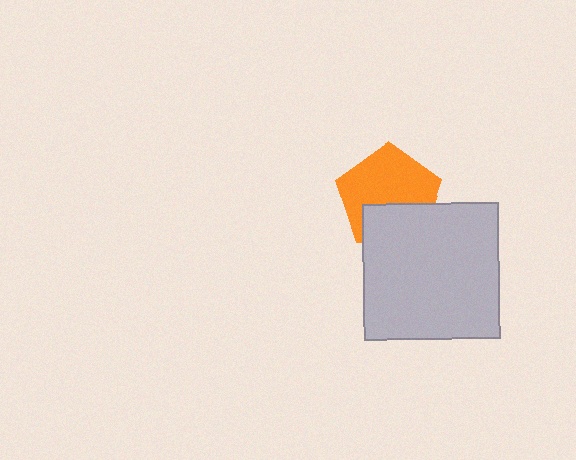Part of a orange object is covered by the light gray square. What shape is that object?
It is a pentagon.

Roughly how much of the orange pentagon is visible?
Most of it is visible (roughly 65%).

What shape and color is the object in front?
The object in front is a light gray square.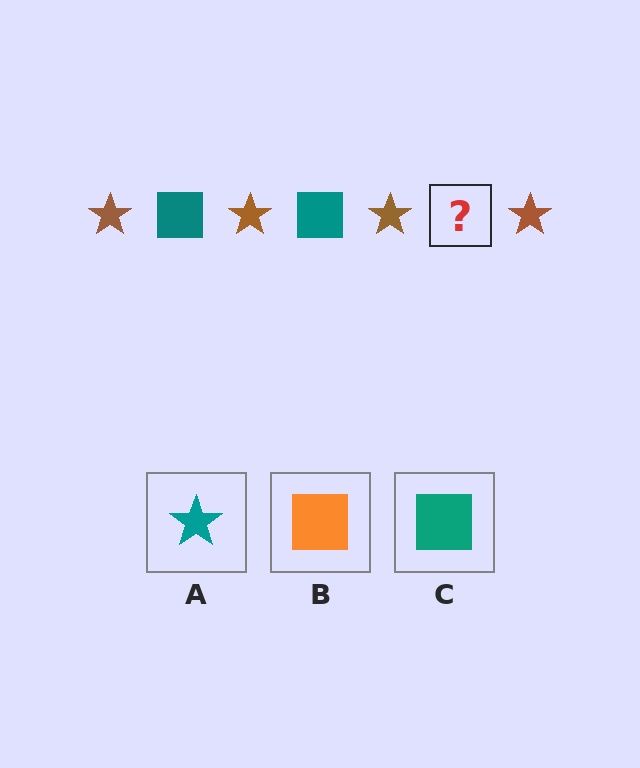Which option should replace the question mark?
Option C.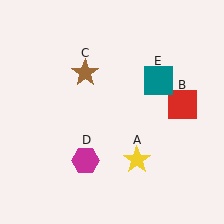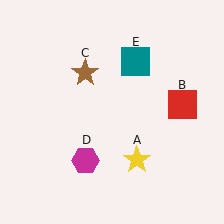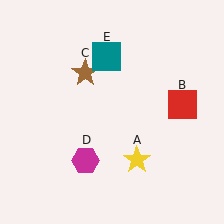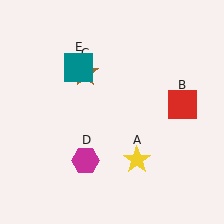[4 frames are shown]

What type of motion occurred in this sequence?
The teal square (object E) rotated counterclockwise around the center of the scene.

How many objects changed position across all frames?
1 object changed position: teal square (object E).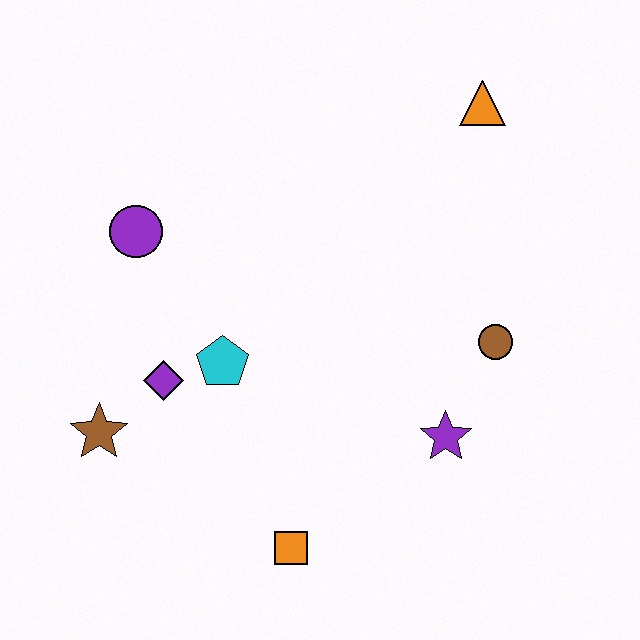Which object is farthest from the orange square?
The orange triangle is farthest from the orange square.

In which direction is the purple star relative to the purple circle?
The purple star is to the right of the purple circle.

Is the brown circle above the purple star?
Yes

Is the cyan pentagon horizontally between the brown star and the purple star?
Yes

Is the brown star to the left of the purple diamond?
Yes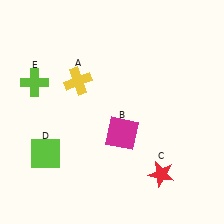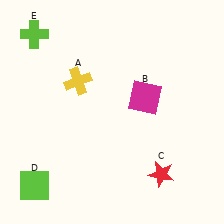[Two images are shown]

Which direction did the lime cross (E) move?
The lime cross (E) moved up.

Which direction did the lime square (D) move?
The lime square (D) moved down.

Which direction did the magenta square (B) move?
The magenta square (B) moved up.